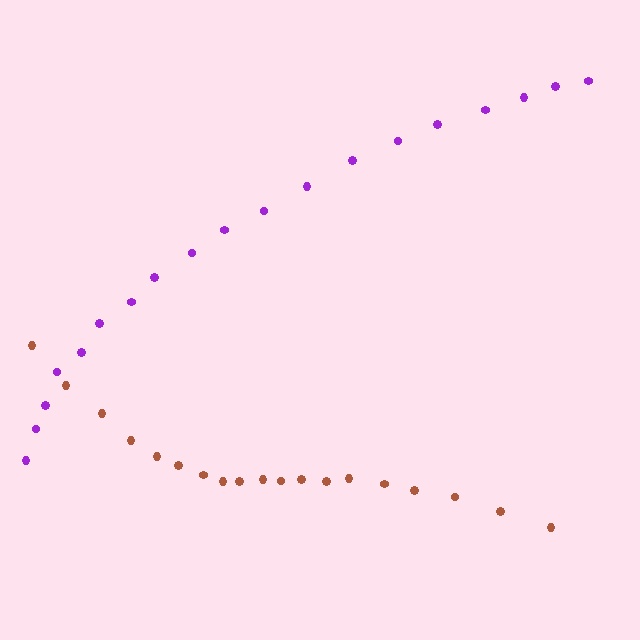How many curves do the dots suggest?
There are 2 distinct paths.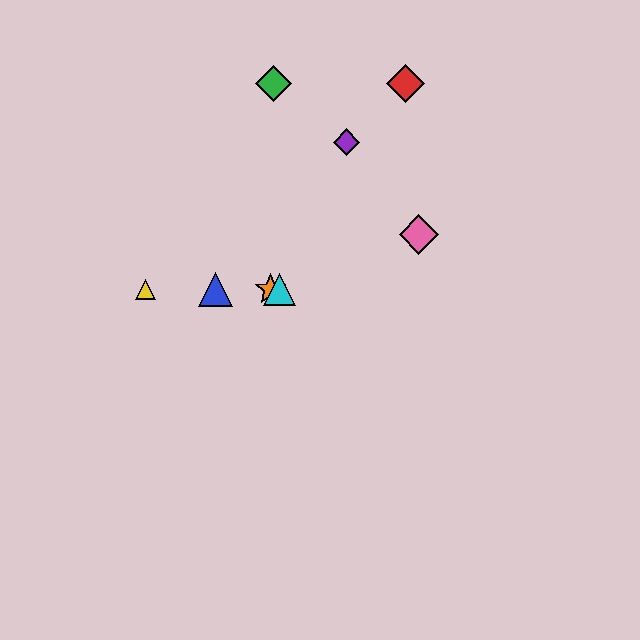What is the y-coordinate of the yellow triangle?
The yellow triangle is at y≈290.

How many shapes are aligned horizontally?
4 shapes (the blue triangle, the yellow triangle, the orange star, the cyan triangle) are aligned horizontally.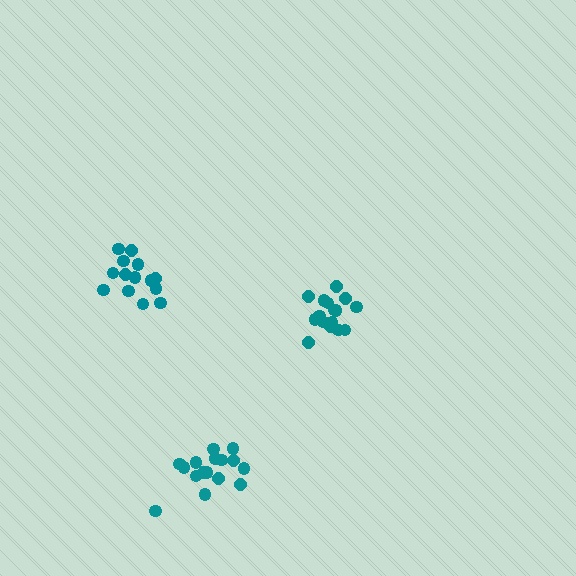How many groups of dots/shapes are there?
There are 3 groups.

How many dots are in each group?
Group 1: 16 dots, Group 2: 14 dots, Group 3: 16 dots (46 total).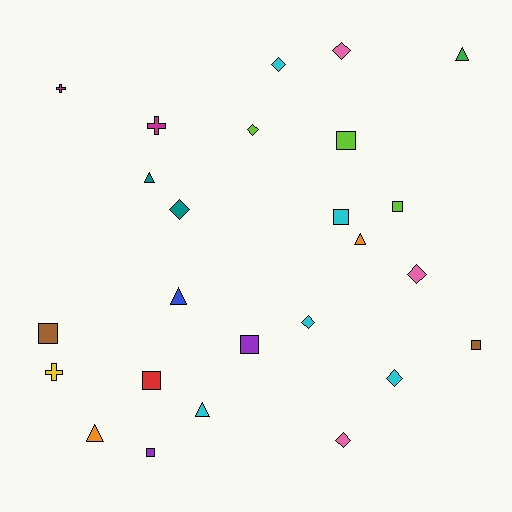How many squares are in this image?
There are 8 squares.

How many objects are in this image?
There are 25 objects.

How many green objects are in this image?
There is 1 green object.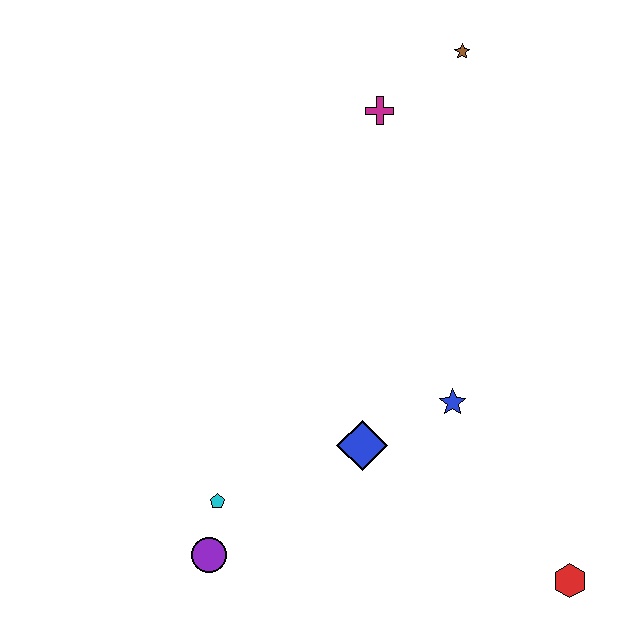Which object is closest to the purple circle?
The cyan pentagon is closest to the purple circle.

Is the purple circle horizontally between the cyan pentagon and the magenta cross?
No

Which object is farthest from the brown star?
The purple circle is farthest from the brown star.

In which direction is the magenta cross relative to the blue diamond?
The magenta cross is above the blue diamond.